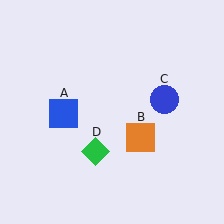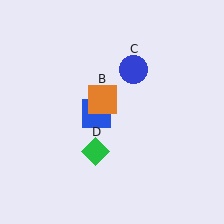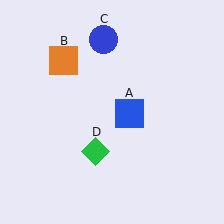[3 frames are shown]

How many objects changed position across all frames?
3 objects changed position: blue square (object A), orange square (object B), blue circle (object C).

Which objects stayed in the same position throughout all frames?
Green diamond (object D) remained stationary.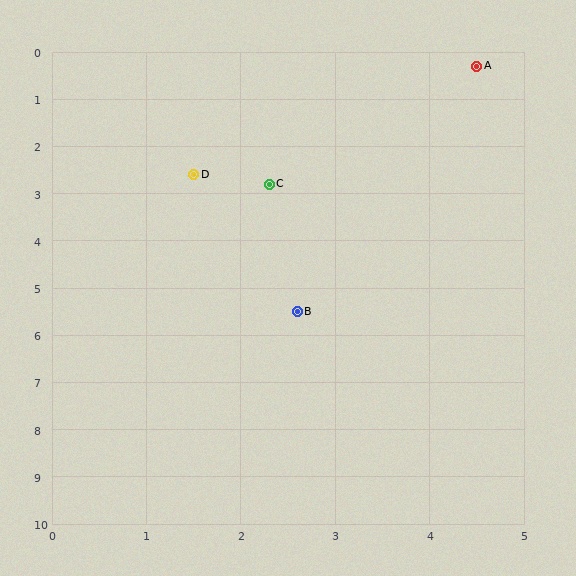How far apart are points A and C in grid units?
Points A and C are about 3.3 grid units apart.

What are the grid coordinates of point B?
Point B is at approximately (2.6, 5.5).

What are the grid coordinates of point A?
Point A is at approximately (4.5, 0.3).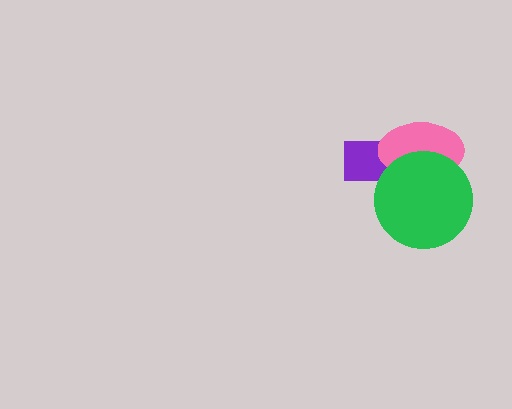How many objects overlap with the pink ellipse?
2 objects overlap with the pink ellipse.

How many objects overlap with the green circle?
2 objects overlap with the green circle.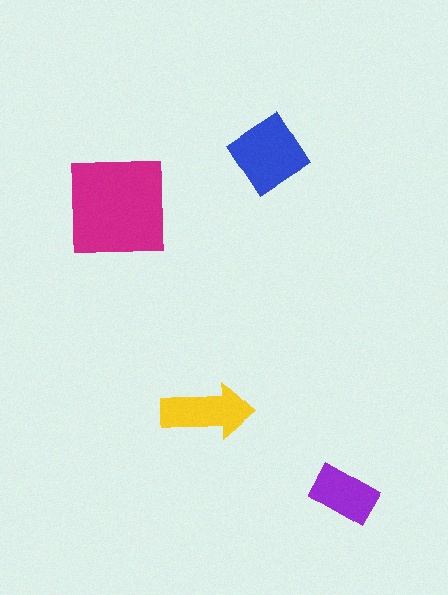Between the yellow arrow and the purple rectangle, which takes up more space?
The yellow arrow.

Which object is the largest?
The magenta square.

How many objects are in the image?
There are 4 objects in the image.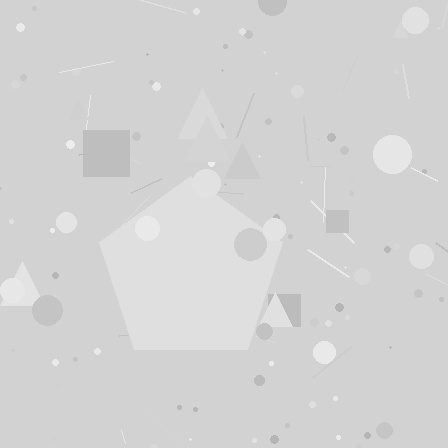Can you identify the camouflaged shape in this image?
The camouflaged shape is a pentagon.